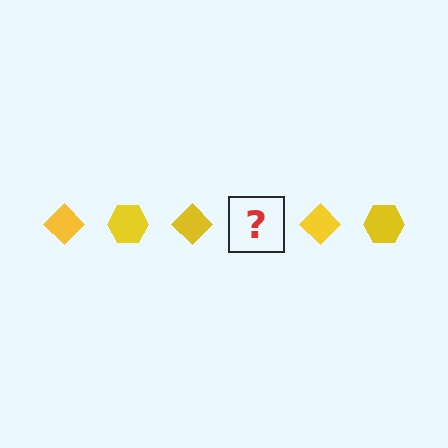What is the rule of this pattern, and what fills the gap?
The rule is that the pattern cycles through diamond, hexagon shapes in yellow. The gap should be filled with a yellow hexagon.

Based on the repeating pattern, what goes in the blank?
The blank should be a yellow hexagon.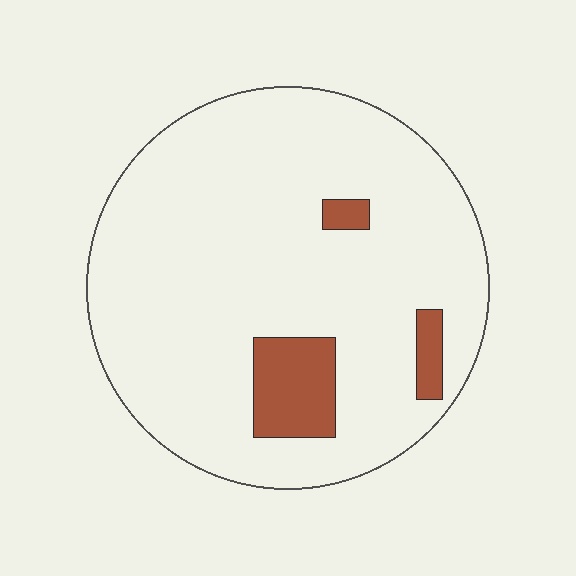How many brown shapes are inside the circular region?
3.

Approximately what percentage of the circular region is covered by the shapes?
Approximately 10%.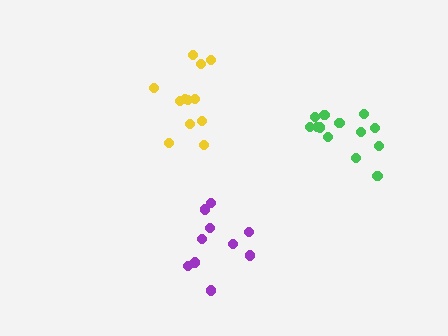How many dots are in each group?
Group 1: 13 dots, Group 2: 10 dots, Group 3: 12 dots (35 total).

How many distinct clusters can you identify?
There are 3 distinct clusters.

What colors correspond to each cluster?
The clusters are colored: green, purple, yellow.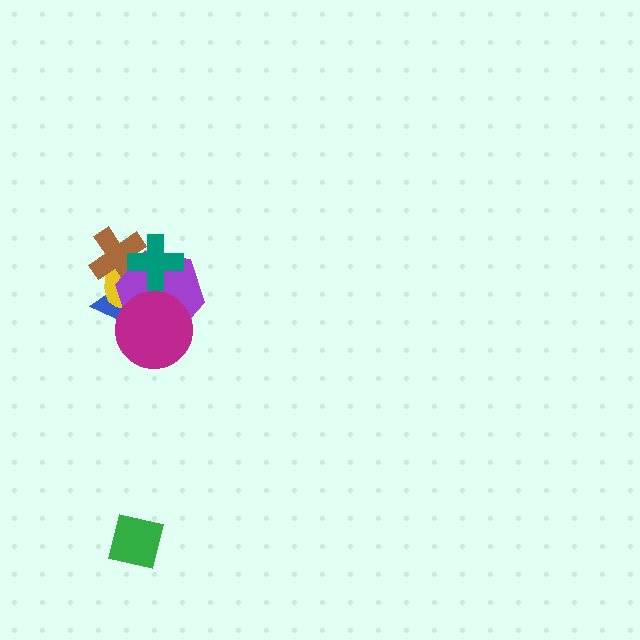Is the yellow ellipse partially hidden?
Yes, it is partially covered by another shape.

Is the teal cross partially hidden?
No, no other shape covers it.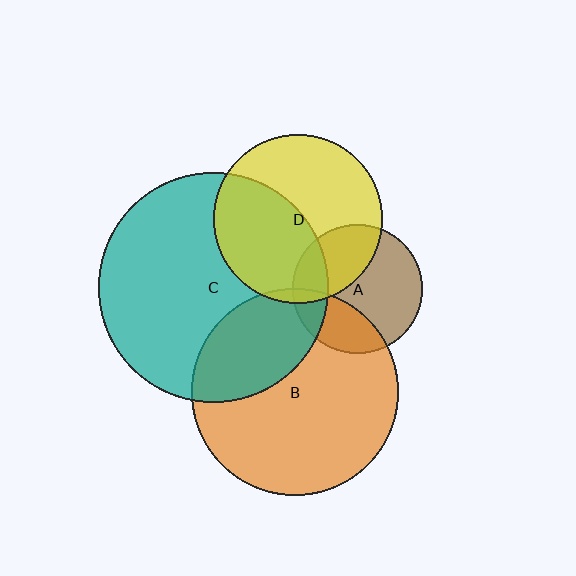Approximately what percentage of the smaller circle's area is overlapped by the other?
Approximately 35%.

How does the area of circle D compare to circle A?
Approximately 1.7 times.